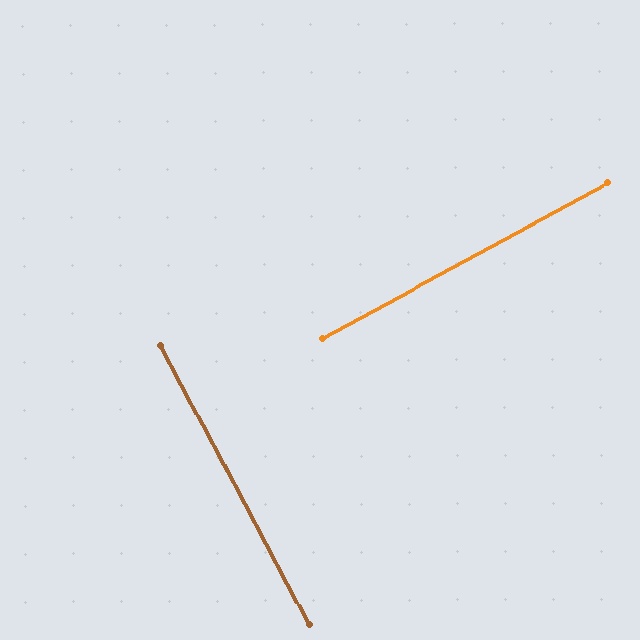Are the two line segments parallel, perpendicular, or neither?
Perpendicular — they meet at approximately 89°.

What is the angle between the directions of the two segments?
Approximately 89 degrees.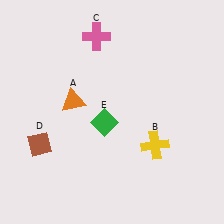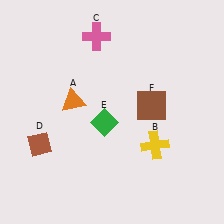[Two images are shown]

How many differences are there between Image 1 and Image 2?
There is 1 difference between the two images.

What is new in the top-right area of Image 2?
A brown square (F) was added in the top-right area of Image 2.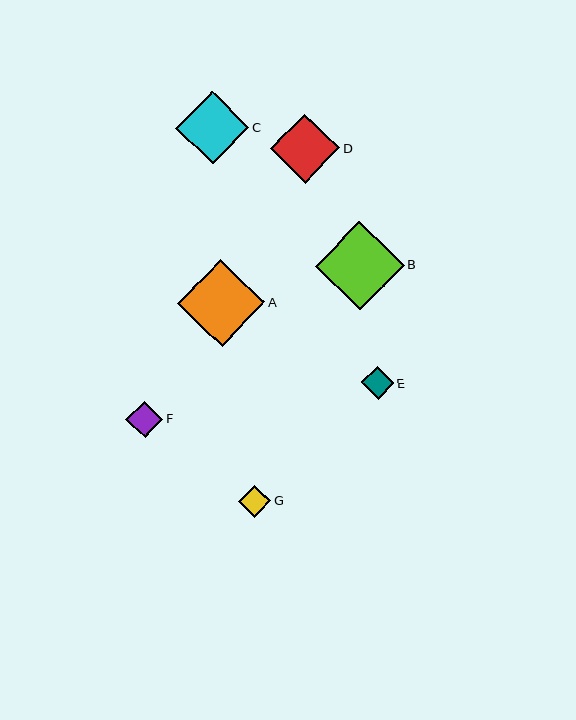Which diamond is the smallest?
Diamond G is the smallest with a size of approximately 32 pixels.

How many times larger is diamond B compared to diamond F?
Diamond B is approximately 2.4 times the size of diamond F.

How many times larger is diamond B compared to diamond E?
Diamond B is approximately 2.7 times the size of diamond E.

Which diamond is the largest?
Diamond B is the largest with a size of approximately 89 pixels.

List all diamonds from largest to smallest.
From largest to smallest: B, A, C, D, F, E, G.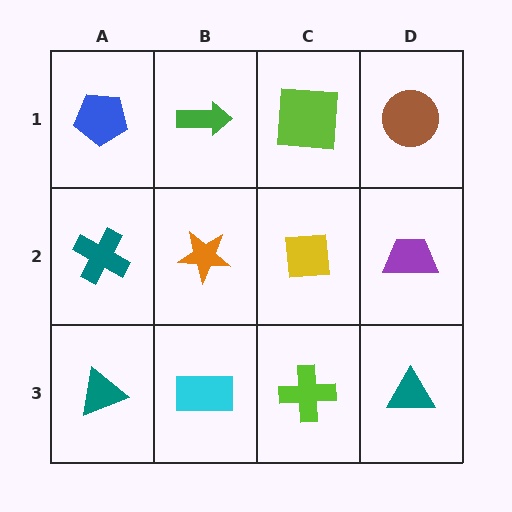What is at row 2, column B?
An orange star.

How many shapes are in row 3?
4 shapes.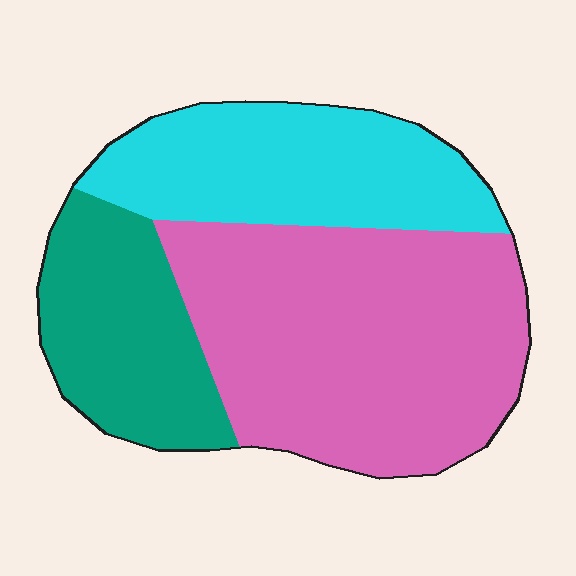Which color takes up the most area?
Pink, at roughly 50%.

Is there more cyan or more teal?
Cyan.